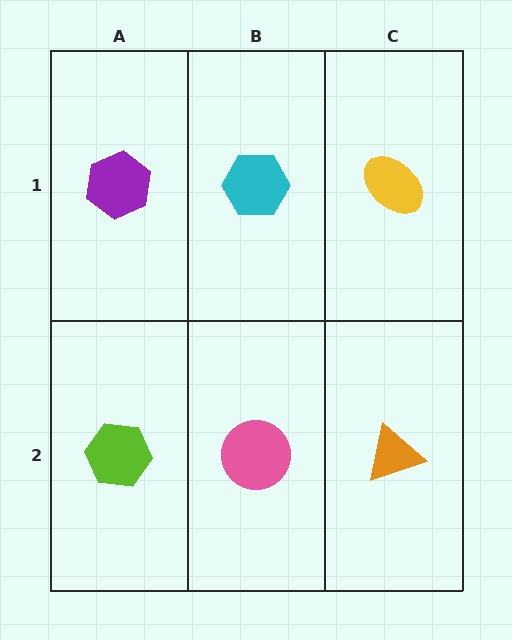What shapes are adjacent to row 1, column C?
An orange triangle (row 2, column C), a cyan hexagon (row 1, column B).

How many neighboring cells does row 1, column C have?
2.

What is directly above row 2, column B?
A cyan hexagon.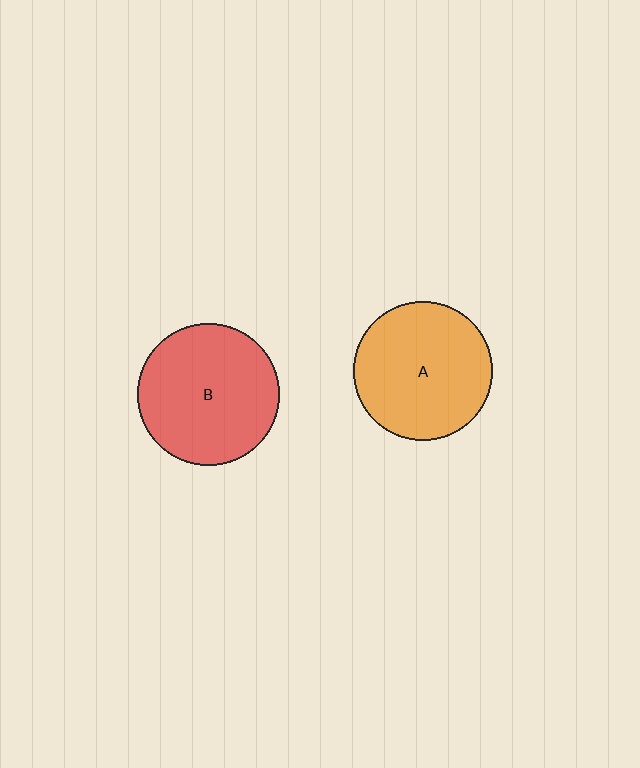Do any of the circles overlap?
No, none of the circles overlap.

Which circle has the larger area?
Circle B (red).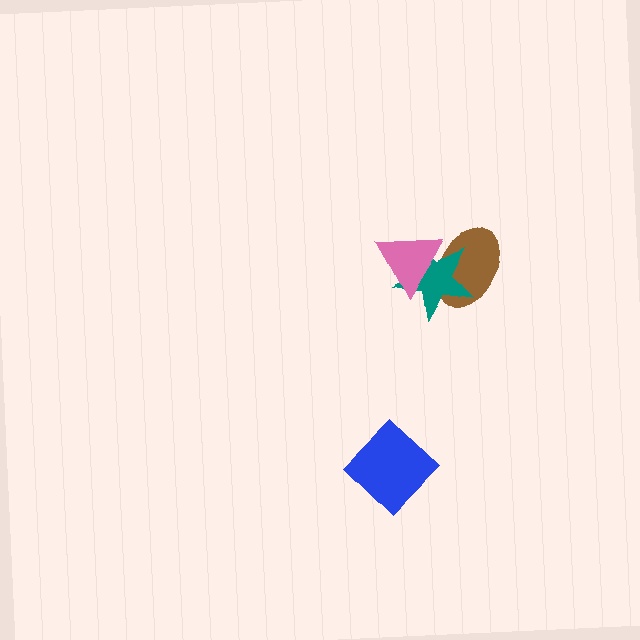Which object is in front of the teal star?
The pink triangle is in front of the teal star.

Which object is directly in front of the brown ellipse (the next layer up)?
The teal star is directly in front of the brown ellipse.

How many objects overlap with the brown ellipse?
2 objects overlap with the brown ellipse.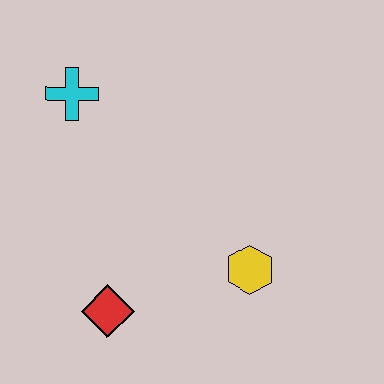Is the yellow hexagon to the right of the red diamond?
Yes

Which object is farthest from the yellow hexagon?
The cyan cross is farthest from the yellow hexagon.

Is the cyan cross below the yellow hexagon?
No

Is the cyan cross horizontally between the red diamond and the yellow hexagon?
No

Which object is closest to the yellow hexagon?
The red diamond is closest to the yellow hexagon.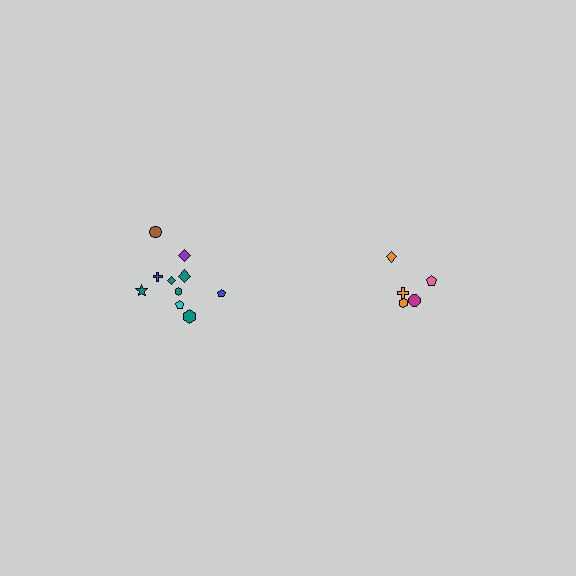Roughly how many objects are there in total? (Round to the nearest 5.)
Roughly 15 objects in total.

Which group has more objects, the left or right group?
The left group.